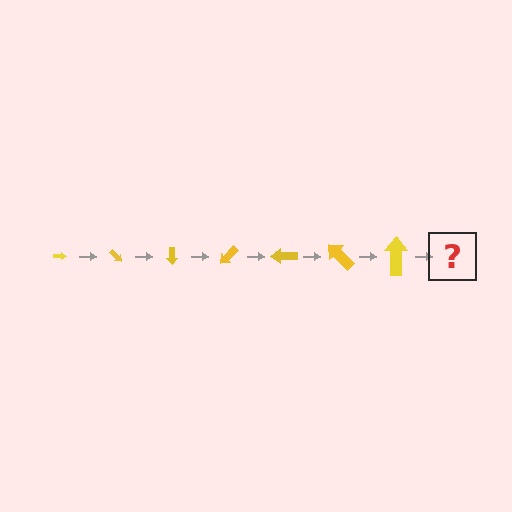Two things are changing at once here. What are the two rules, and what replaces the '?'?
The two rules are that the arrow grows larger each step and it rotates 45 degrees each step. The '?' should be an arrow, larger than the previous one and rotated 315 degrees from the start.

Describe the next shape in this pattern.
It should be an arrow, larger than the previous one and rotated 315 degrees from the start.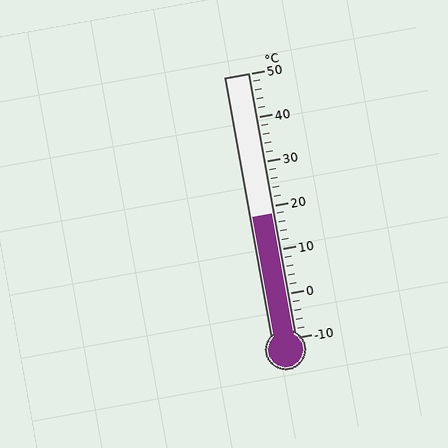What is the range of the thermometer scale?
The thermometer scale ranges from -10°C to 50°C.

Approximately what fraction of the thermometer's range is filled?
The thermometer is filled to approximately 45% of its range.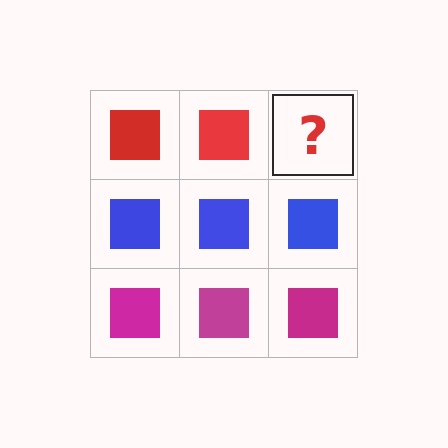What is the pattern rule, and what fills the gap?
The rule is that each row has a consistent color. The gap should be filled with a red square.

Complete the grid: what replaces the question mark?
The question mark should be replaced with a red square.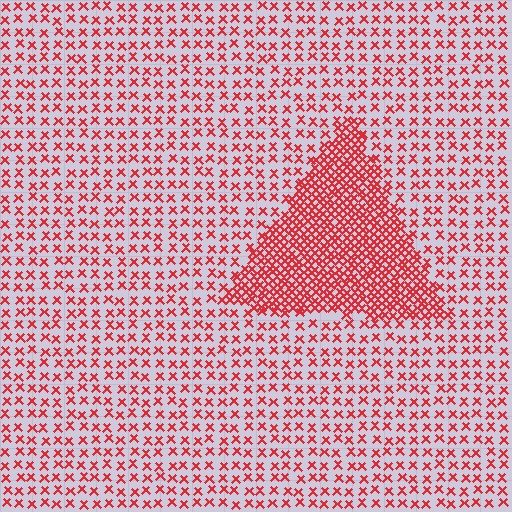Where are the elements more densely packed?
The elements are more densely packed inside the triangle boundary.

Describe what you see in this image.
The image contains small red elements arranged at two different densities. A triangle-shaped region is visible where the elements are more densely packed than the surrounding area.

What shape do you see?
I see a triangle.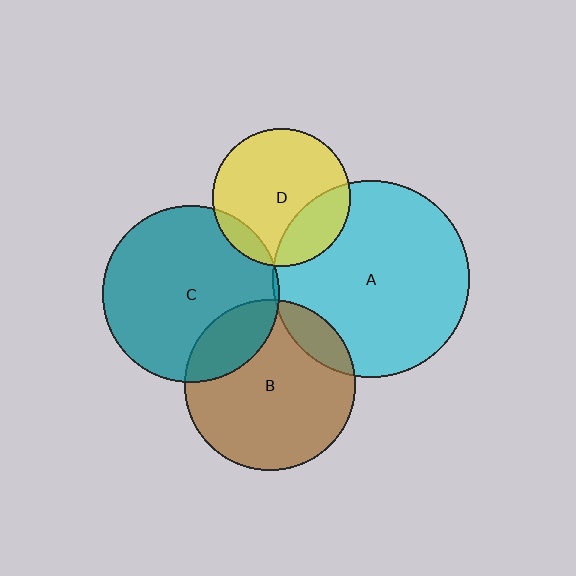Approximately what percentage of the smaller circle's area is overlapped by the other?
Approximately 20%.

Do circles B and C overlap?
Yes.